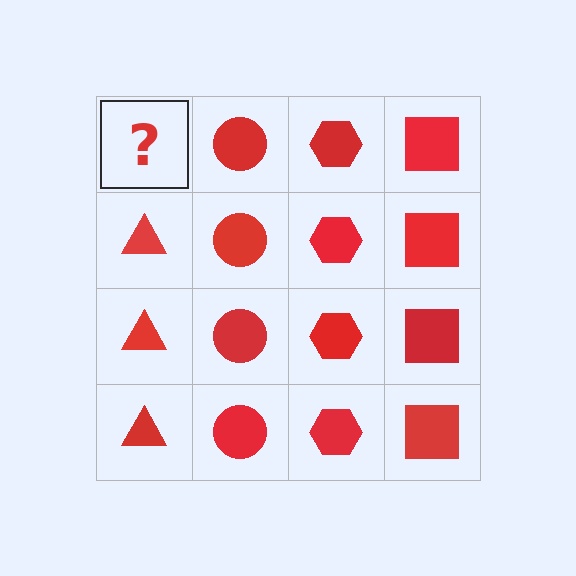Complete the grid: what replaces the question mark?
The question mark should be replaced with a red triangle.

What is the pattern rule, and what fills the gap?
The rule is that each column has a consistent shape. The gap should be filled with a red triangle.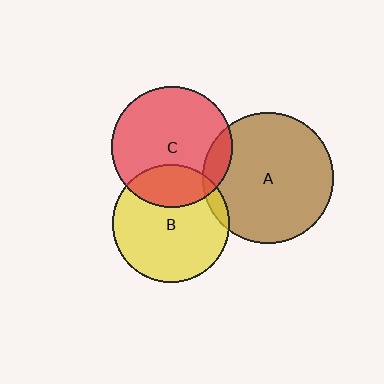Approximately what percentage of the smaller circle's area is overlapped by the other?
Approximately 10%.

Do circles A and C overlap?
Yes.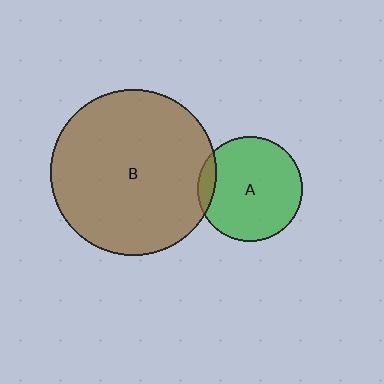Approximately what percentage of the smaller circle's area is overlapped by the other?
Approximately 10%.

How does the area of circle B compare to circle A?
Approximately 2.5 times.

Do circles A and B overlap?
Yes.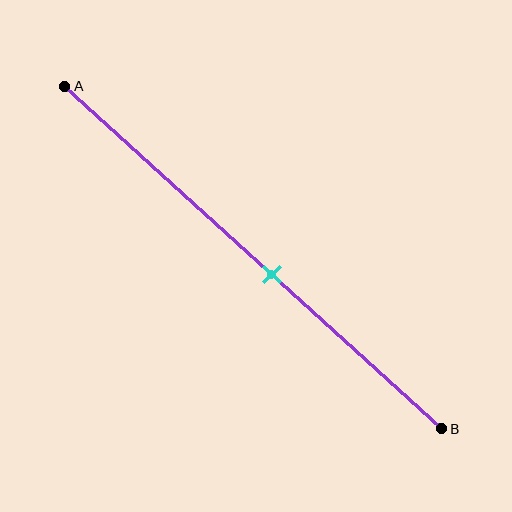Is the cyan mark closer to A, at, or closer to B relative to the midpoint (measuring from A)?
The cyan mark is closer to point B than the midpoint of segment AB.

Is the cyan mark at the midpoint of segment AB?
No, the mark is at about 55% from A, not at the 50% midpoint.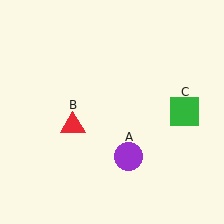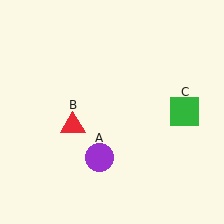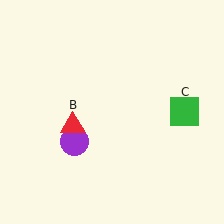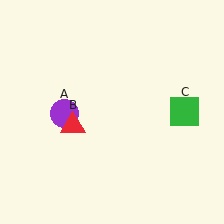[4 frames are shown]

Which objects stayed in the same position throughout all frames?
Red triangle (object B) and green square (object C) remained stationary.